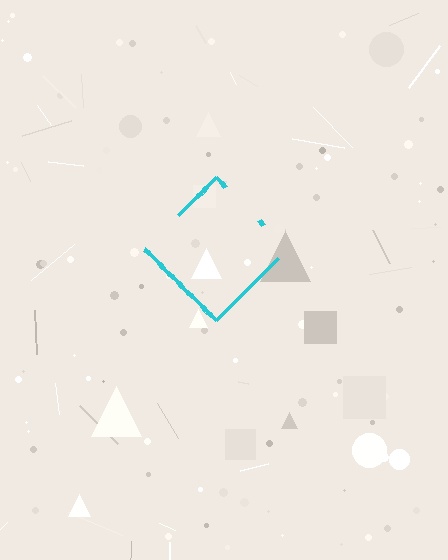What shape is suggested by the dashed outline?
The dashed outline suggests a diamond.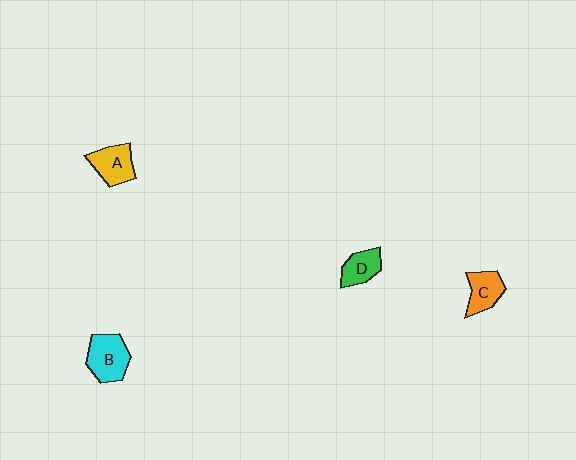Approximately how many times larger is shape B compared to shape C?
Approximately 1.3 times.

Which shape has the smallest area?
Shape D (green).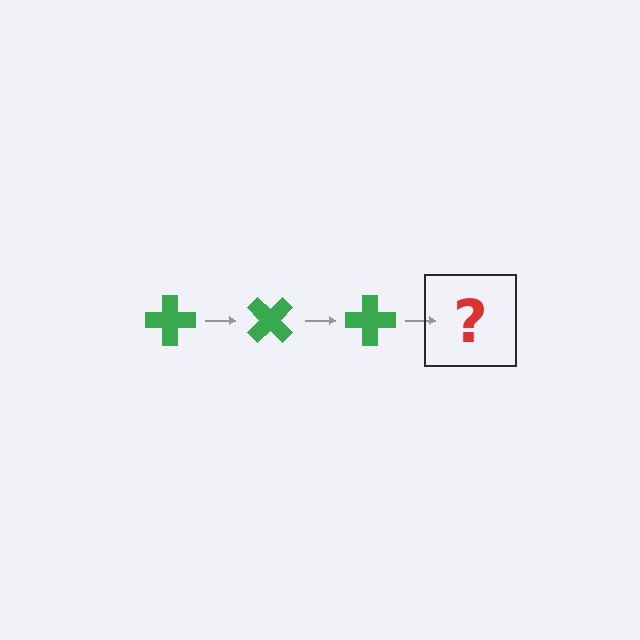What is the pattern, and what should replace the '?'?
The pattern is that the cross rotates 45 degrees each step. The '?' should be a green cross rotated 135 degrees.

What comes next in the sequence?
The next element should be a green cross rotated 135 degrees.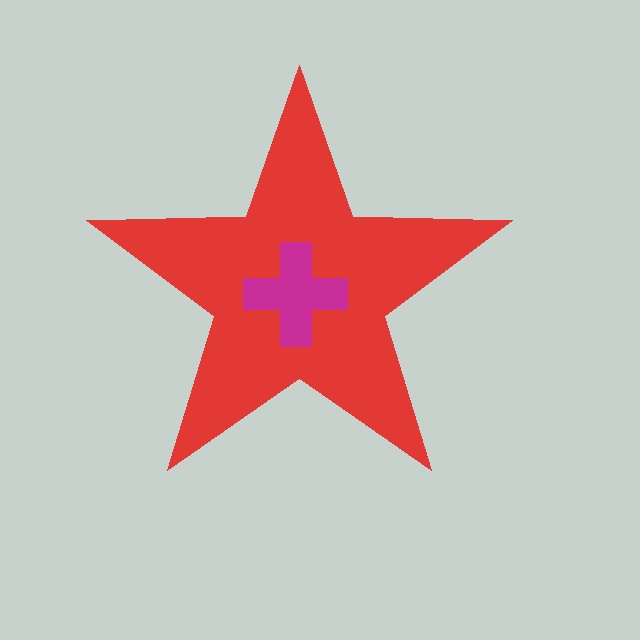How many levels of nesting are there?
2.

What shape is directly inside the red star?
The magenta cross.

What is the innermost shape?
The magenta cross.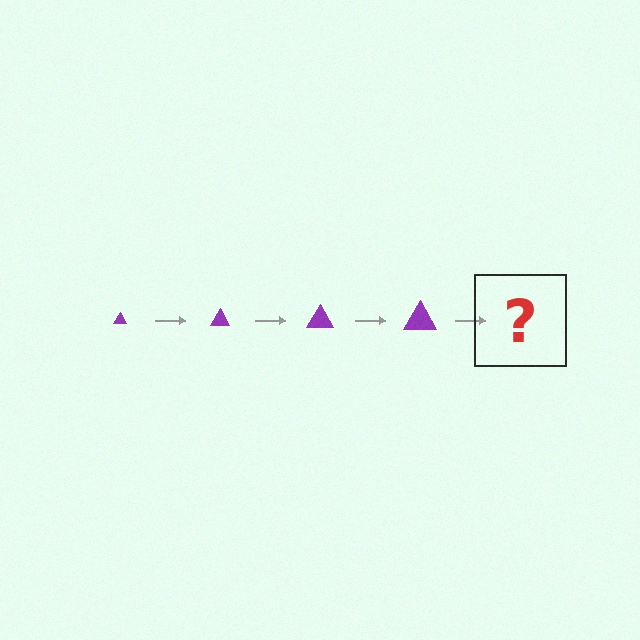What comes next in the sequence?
The next element should be a purple triangle, larger than the previous one.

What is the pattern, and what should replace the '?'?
The pattern is that the triangle gets progressively larger each step. The '?' should be a purple triangle, larger than the previous one.